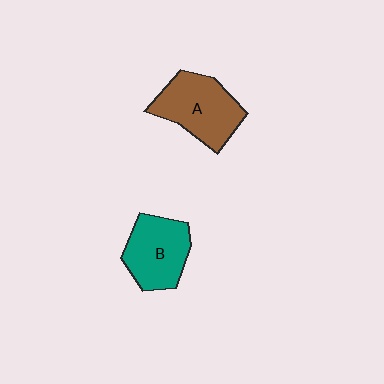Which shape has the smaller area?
Shape B (teal).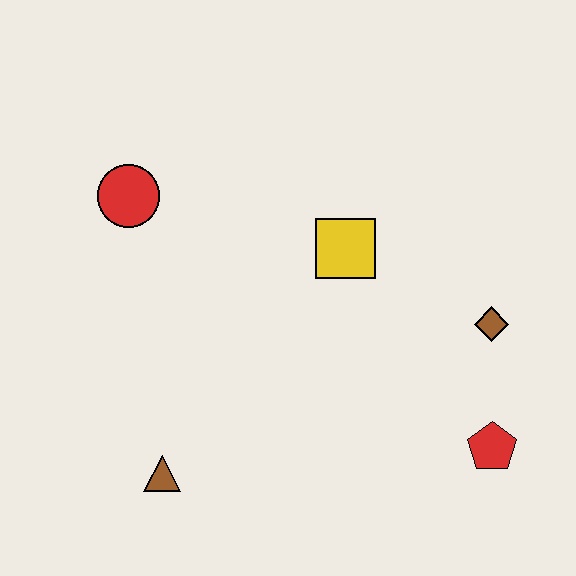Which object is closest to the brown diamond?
The red pentagon is closest to the brown diamond.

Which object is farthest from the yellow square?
The brown triangle is farthest from the yellow square.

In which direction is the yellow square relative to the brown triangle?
The yellow square is above the brown triangle.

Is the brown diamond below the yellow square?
Yes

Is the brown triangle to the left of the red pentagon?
Yes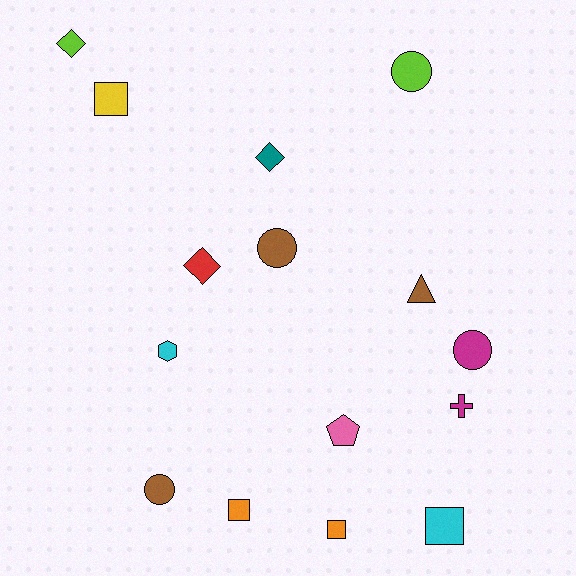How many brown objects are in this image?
There are 3 brown objects.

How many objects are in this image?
There are 15 objects.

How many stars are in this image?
There are no stars.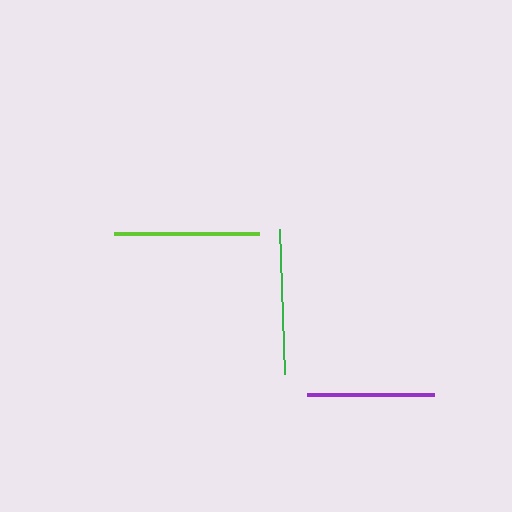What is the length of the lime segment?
The lime segment is approximately 145 pixels long.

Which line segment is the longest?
The green line is the longest at approximately 146 pixels.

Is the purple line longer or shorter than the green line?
The green line is longer than the purple line.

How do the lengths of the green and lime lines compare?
The green and lime lines are approximately the same length.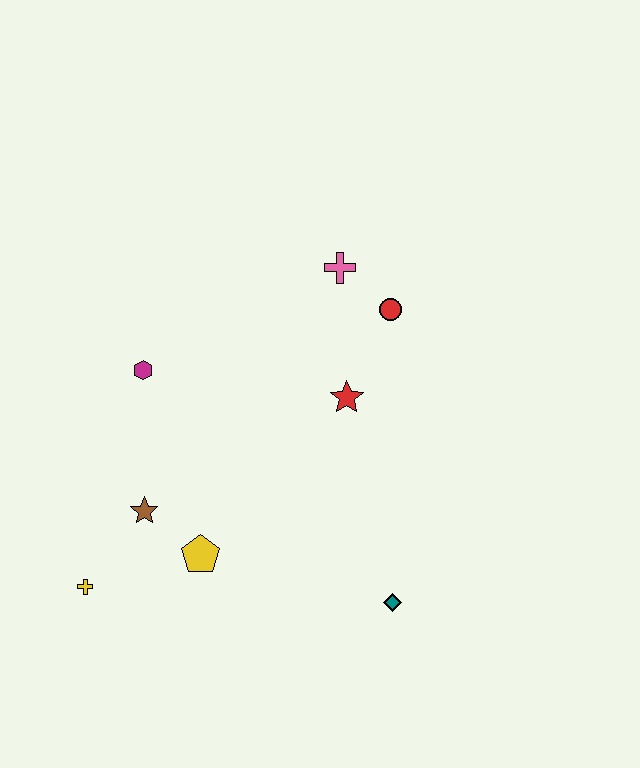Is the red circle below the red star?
No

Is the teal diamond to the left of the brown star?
No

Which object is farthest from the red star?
The yellow cross is farthest from the red star.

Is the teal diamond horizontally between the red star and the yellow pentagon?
No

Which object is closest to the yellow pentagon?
The brown star is closest to the yellow pentagon.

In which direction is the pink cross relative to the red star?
The pink cross is above the red star.